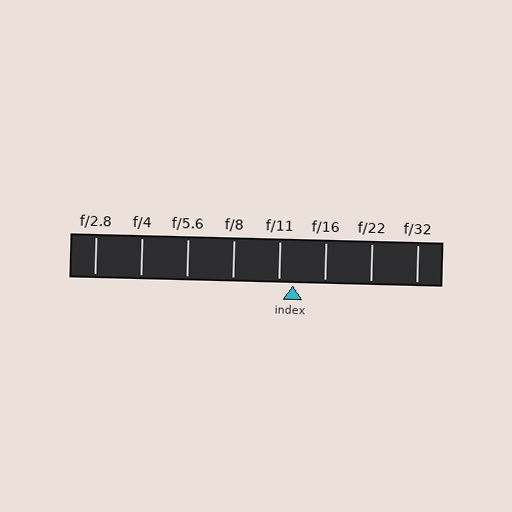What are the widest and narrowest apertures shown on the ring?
The widest aperture shown is f/2.8 and the narrowest is f/32.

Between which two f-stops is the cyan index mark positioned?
The index mark is between f/11 and f/16.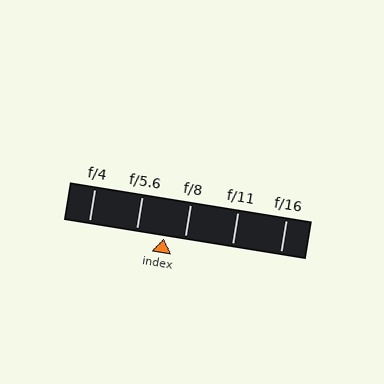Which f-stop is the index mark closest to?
The index mark is closest to f/8.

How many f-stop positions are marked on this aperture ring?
There are 5 f-stop positions marked.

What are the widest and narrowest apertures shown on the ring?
The widest aperture shown is f/4 and the narrowest is f/16.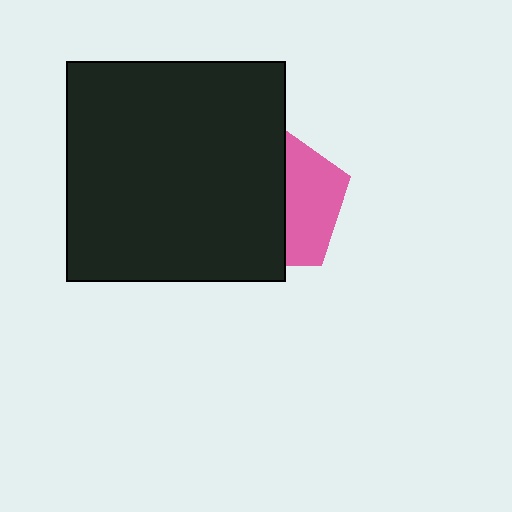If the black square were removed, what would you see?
You would see the complete pink pentagon.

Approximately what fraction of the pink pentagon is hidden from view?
Roughly 60% of the pink pentagon is hidden behind the black square.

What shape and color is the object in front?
The object in front is a black square.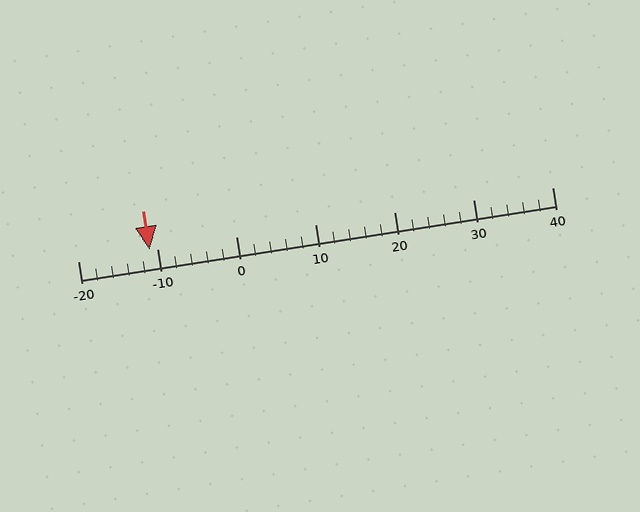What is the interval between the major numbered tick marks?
The major tick marks are spaced 10 units apart.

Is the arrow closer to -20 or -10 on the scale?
The arrow is closer to -10.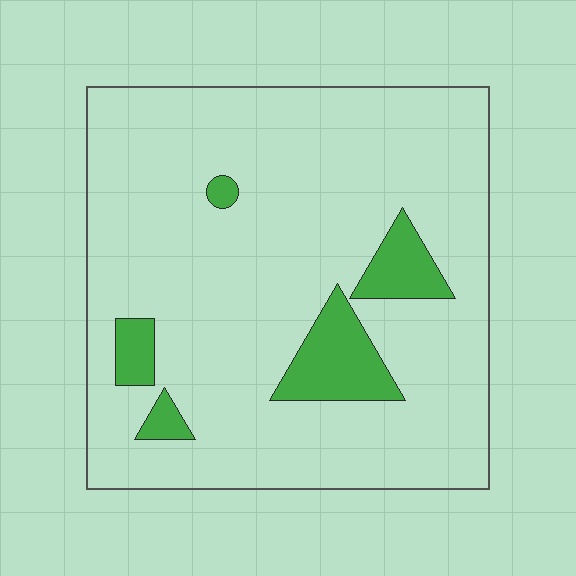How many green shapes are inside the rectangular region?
5.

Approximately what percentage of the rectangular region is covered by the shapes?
Approximately 10%.